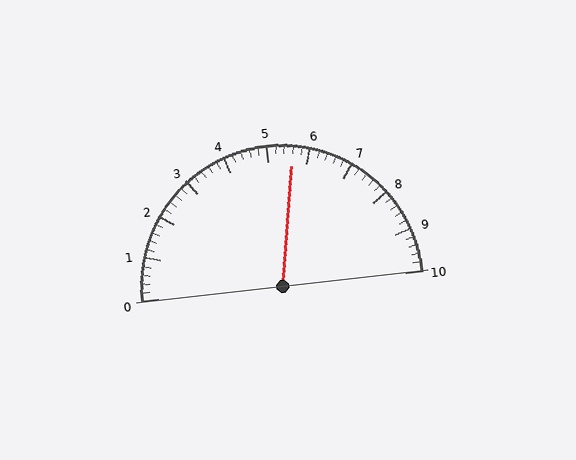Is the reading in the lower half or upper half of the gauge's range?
The reading is in the upper half of the range (0 to 10).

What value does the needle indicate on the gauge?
The needle indicates approximately 5.6.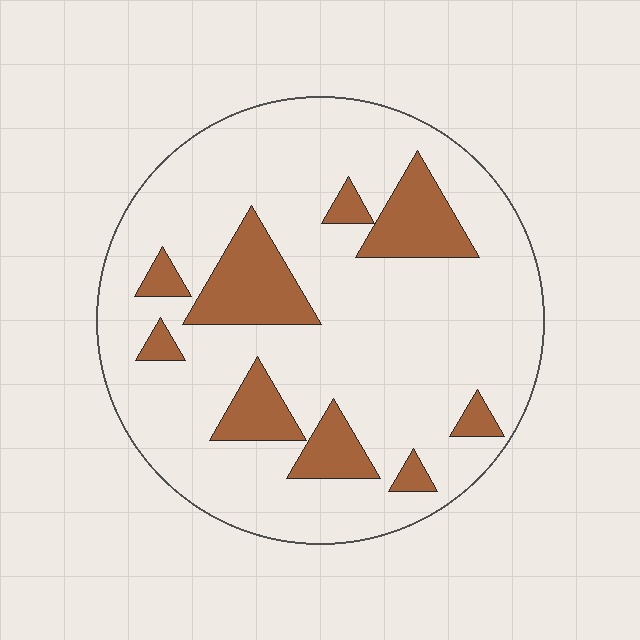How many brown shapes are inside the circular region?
9.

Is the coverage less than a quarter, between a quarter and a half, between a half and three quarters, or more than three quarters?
Less than a quarter.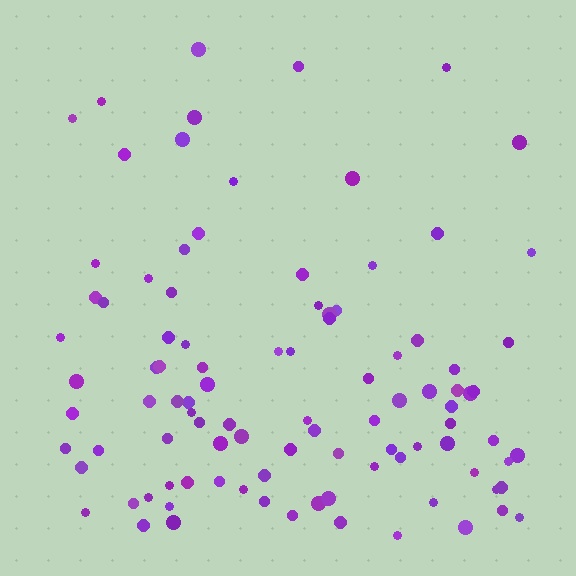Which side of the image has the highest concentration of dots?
The bottom.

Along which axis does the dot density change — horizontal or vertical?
Vertical.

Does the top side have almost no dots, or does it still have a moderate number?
Still a moderate number, just noticeably fewer than the bottom.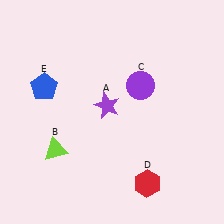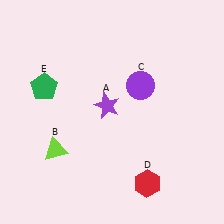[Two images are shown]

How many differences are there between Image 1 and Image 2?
There is 1 difference between the two images.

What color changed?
The pentagon (E) changed from blue in Image 1 to green in Image 2.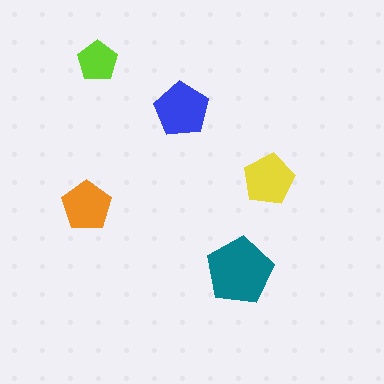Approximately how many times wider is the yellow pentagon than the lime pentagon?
About 1.5 times wider.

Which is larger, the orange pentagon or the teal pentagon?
The teal one.